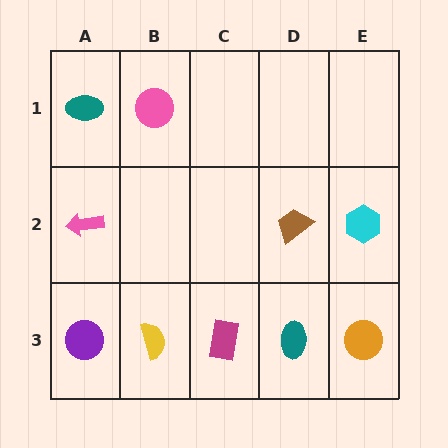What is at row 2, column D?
A brown trapezoid.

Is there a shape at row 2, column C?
No, that cell is empty.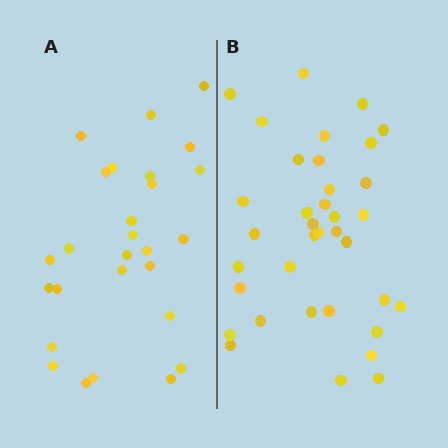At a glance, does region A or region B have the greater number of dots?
Region B (the right region) has more dots.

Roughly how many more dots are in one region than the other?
Region B has roughly 8 or so more dots than region A.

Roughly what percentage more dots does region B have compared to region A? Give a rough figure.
About 35% more.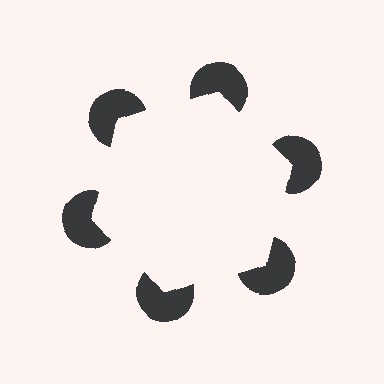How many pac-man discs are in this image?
There are 6 — one at each vertex of the illusory hexagon.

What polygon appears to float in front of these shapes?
An illusory hexagon — its edges are inferred from the aligned wedge cuts in the pac-man discs, not physically drawn.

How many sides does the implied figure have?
6 sides.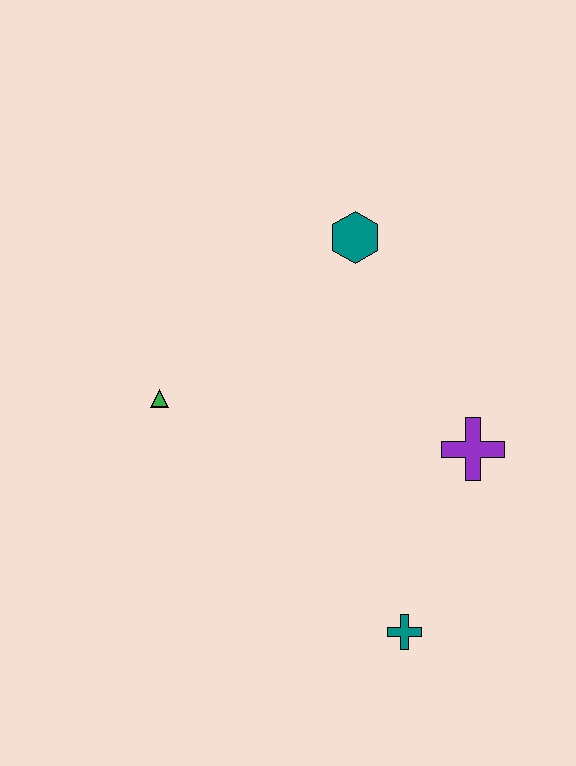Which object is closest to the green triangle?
The teal hexagon is closest to the green triangle.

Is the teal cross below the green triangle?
Yes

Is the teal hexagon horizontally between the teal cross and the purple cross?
No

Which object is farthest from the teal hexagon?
The teal cross is farthest from the teal hexagon.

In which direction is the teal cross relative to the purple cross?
The teal cross is below the purple cross.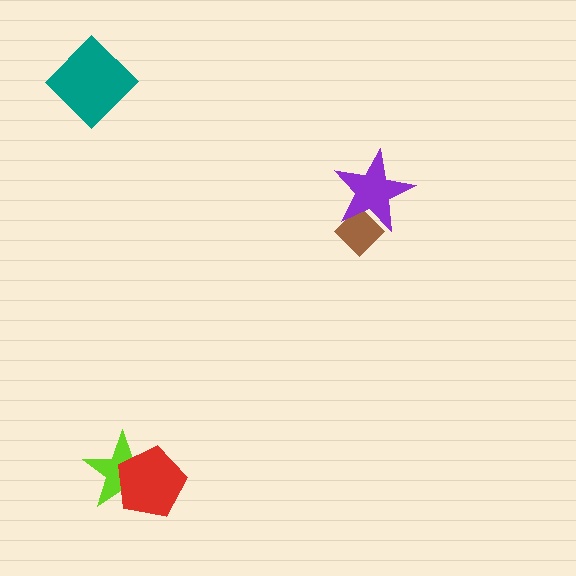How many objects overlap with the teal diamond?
0 objects overlap with the teal diamond.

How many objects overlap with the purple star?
1 object overlaps with the purple star.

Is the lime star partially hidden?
Yes, it is partially covered by another shape.